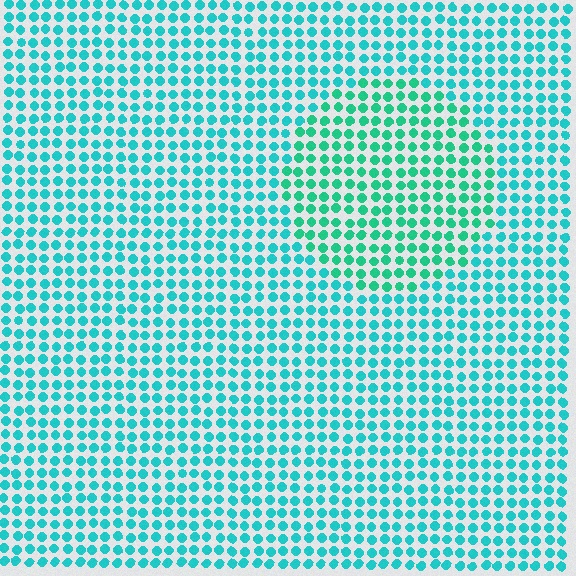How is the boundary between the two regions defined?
The boundary is defined purely by a slight shift in hue (about 23 degrees). Spacing, size, and orientation are identical on both sides.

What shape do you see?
I see a circle.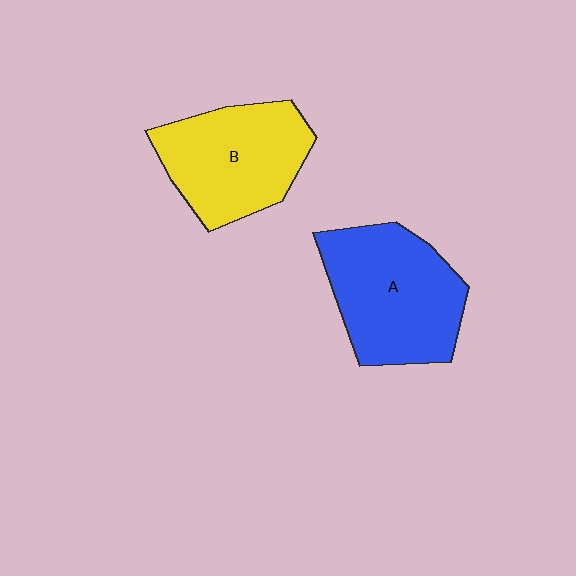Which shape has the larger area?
Shape A (blue).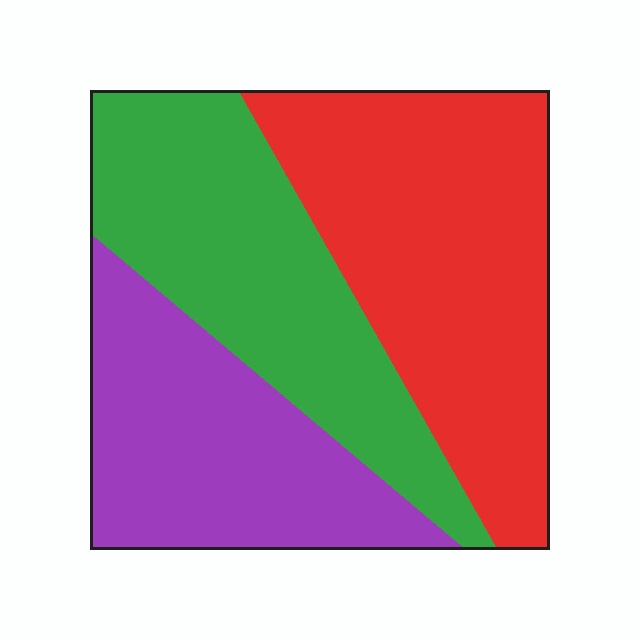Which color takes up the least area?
Purple, at roughly 30%.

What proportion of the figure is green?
Green takes up about one third (1/3) of the figure.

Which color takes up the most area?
Red, at roughly 40%.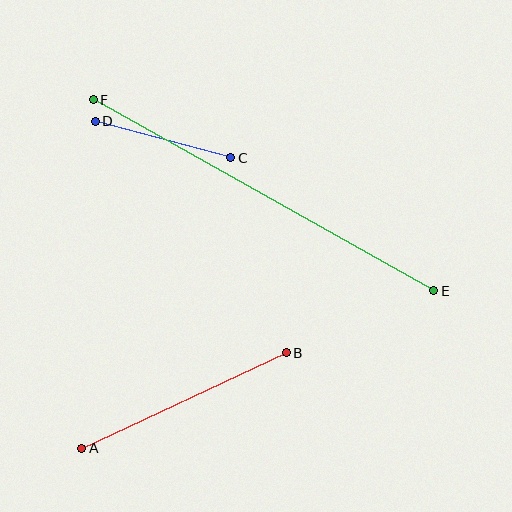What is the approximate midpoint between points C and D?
The midpoint is at approximately (163, 140) pixels.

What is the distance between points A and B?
The distance is approximately 225 pixels.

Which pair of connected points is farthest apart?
Points E and F are farthest apart.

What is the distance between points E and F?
The distance is approximately 390 pixels.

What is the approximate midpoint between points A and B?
The midpoint is at approximately (184, 400) pixels.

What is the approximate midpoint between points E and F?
The midpoint is at approximately (263, 195) pixels.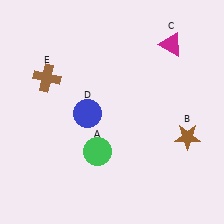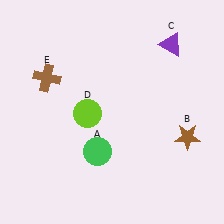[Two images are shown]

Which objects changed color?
C changed from magenta to purple. D changed from blue to lime.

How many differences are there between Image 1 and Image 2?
There are 2 differences between the two images.